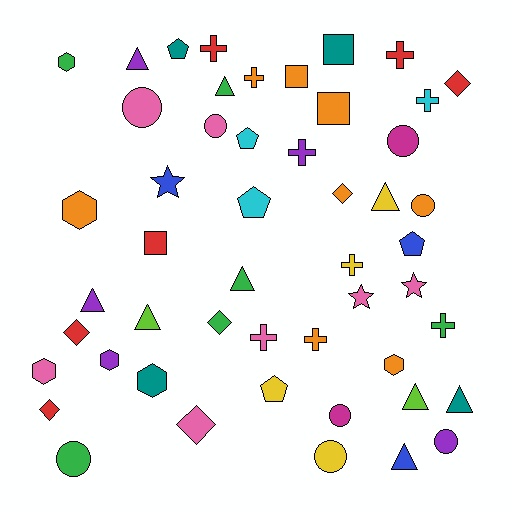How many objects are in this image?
There are 50 objects.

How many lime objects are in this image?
There are 2 lime objects.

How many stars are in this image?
There are 3 stars.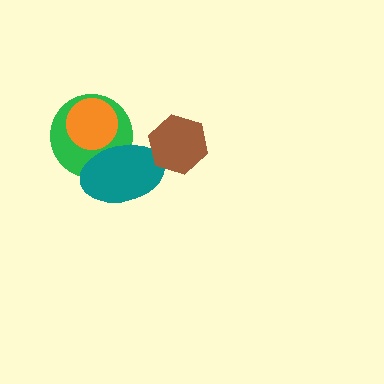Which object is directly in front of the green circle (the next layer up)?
The teal ellipse is directly in front of the green circle.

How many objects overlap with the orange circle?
2 objects overlap with the orange circle.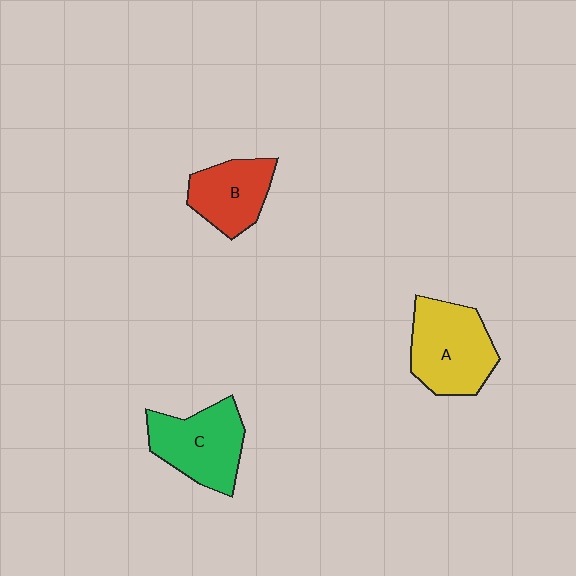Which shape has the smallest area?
Shape B (red).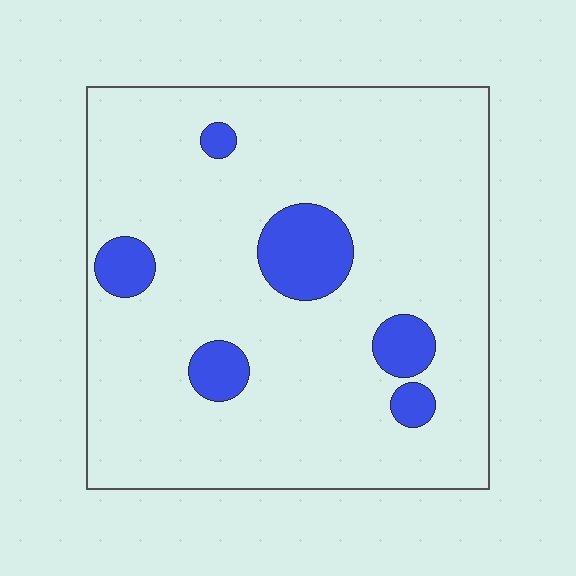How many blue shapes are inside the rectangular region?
6.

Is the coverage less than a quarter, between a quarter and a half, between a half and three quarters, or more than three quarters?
Less than a quarter.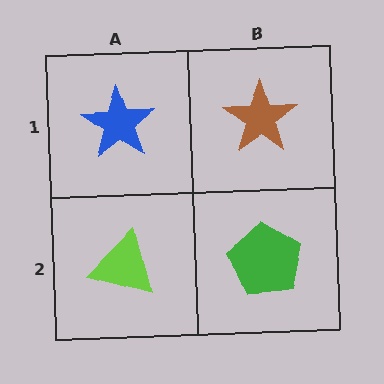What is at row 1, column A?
A blue star.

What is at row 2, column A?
A lime triangle.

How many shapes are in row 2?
2 shapes.